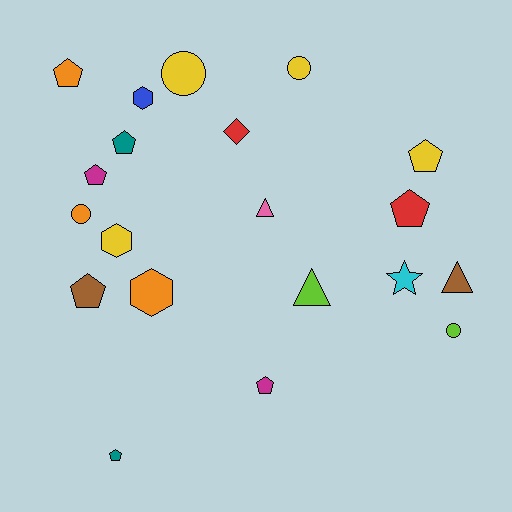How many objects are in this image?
There are 20 objects.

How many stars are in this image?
There is 1 star.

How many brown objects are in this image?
There are 2 brown objects.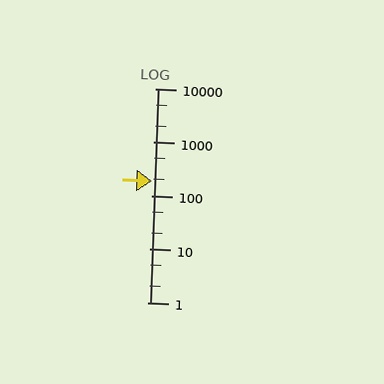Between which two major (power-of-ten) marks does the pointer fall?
The pointer is between 100 and 1000.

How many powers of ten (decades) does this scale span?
The scale spans 4 decades, from 1 to 10000.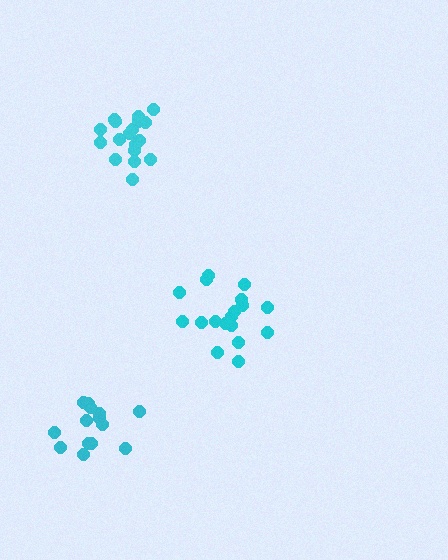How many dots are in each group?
Group 1: 18 dots, Group 2: 14 dots, Group 3: 18 dots (50 total).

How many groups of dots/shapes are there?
There are 3 groups.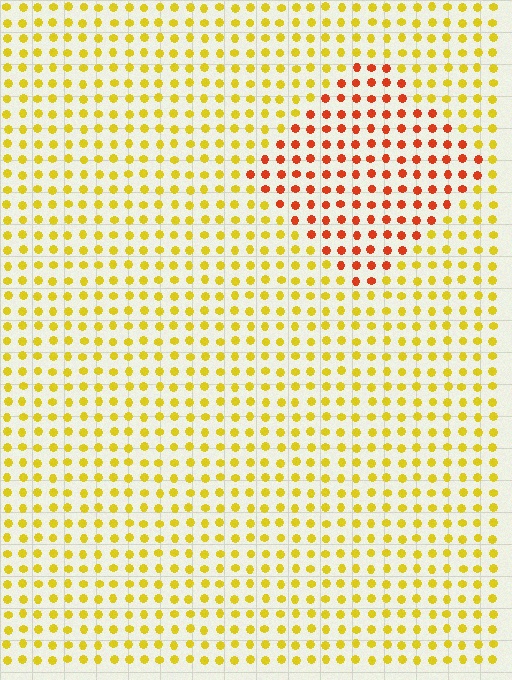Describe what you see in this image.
The image is filled with small yellow elements in a uniform arrangement. A diamond-shaped region is visible where the elements are tinted to a slightly different hue, forming a subtle color boundary.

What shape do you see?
I see a diamond.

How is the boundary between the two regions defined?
The boundary is defined purely by a slight shift in hue (about 45 degrees). Spacing, size, and orientation are identical on both sides.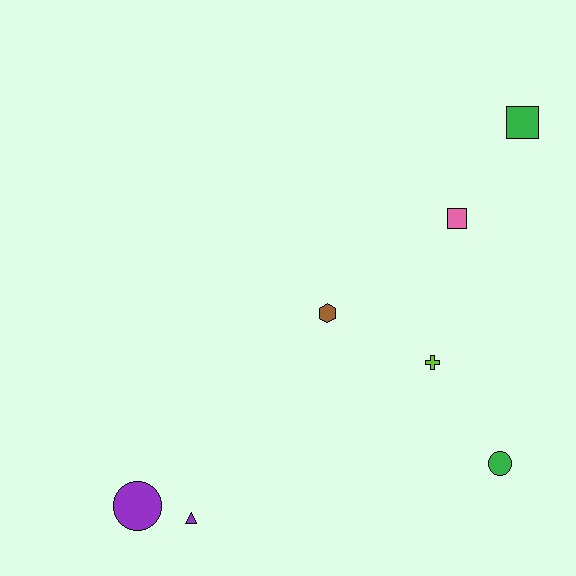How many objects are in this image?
There are 7 objects.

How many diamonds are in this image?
There are no diamonds.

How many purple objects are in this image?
There are 2 purple objects.